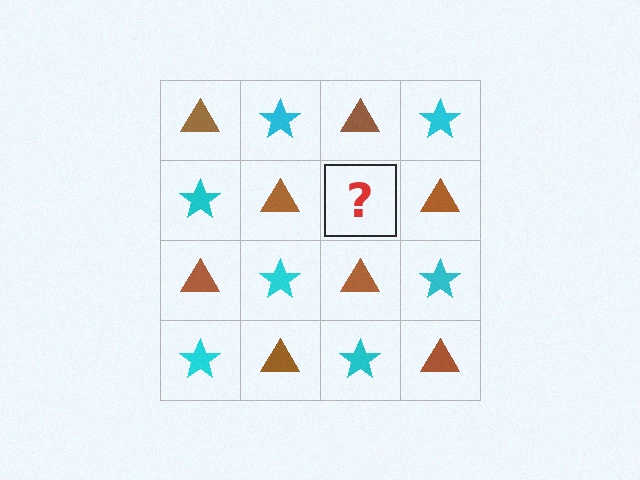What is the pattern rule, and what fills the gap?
The rule is that it alternates brown triangle and cyan star in a checkerboard pattern. The gap should be filled with a cyan star.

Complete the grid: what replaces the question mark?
The question mark should be replaced with a cyan star.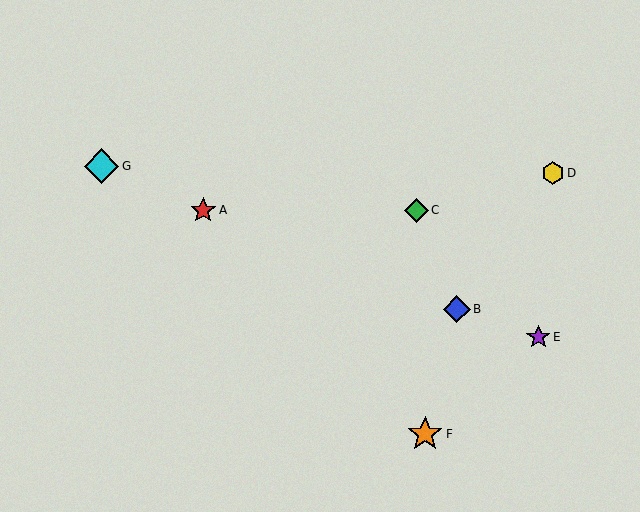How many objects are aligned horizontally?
2 objects (A, C) are aligned horizontally.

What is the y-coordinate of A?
Object A is at y≈210.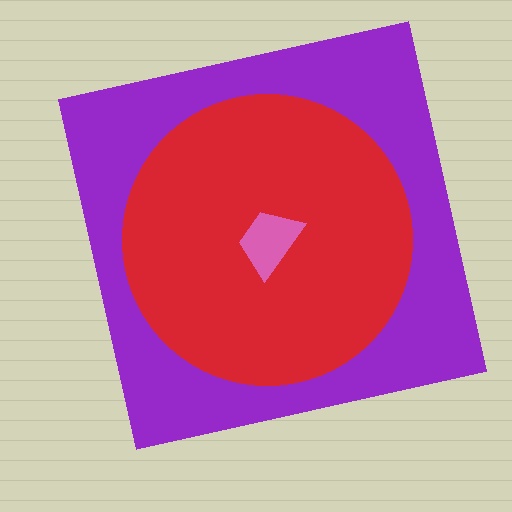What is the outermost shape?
The purple square.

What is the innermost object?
The pink trapezoid.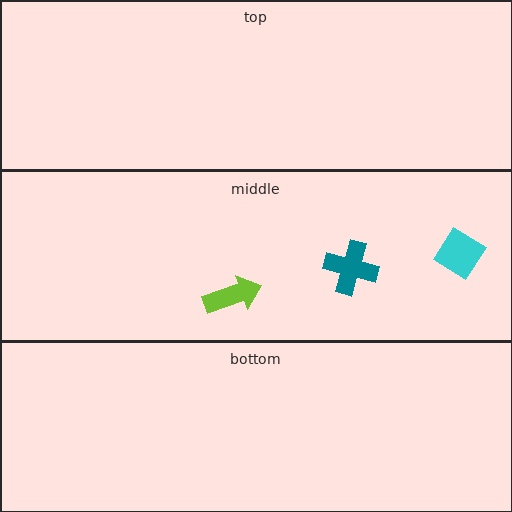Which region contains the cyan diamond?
The middle region.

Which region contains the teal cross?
The middle region.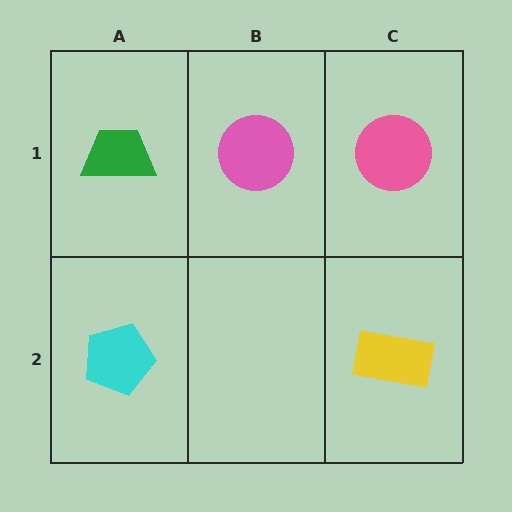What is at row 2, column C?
A yellow rectangle.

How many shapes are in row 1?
3 shapes.